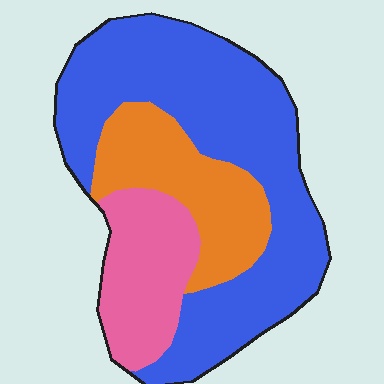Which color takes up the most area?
Blue, at roughly 60%.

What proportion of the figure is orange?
Orange covers around 20% of the figure.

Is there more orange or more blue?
Blue.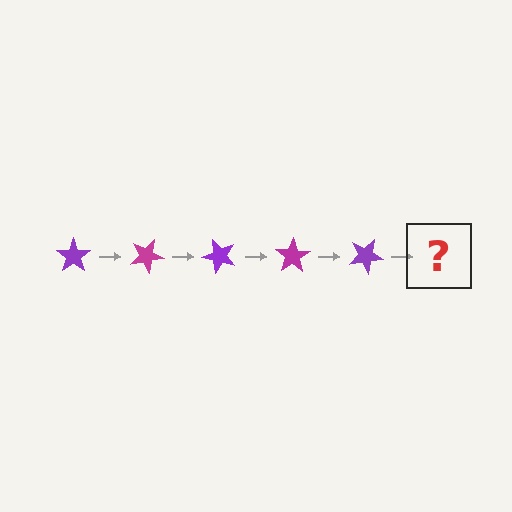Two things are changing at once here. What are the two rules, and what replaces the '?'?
The two rules are that it rotates 25 degrees each step and the color cycles through purple and magenta. The '?' should be a magenta star, rotated 125 degrees from the start.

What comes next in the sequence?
The next element should be a magenta star, rotated 125 degrees from the start.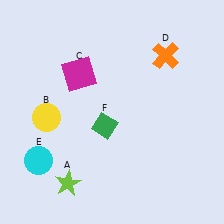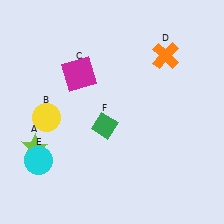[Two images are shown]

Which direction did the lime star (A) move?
The lime star (A) moved up.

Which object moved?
The lime star (A) moved up.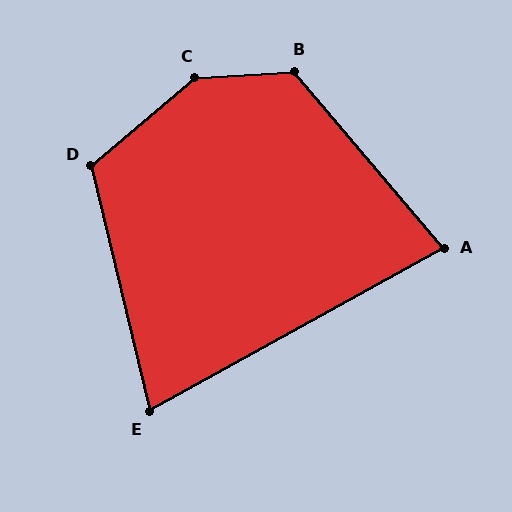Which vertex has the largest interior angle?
C, at approximately 143 degrees.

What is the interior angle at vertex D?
Approximately 117 degrees (obtuse).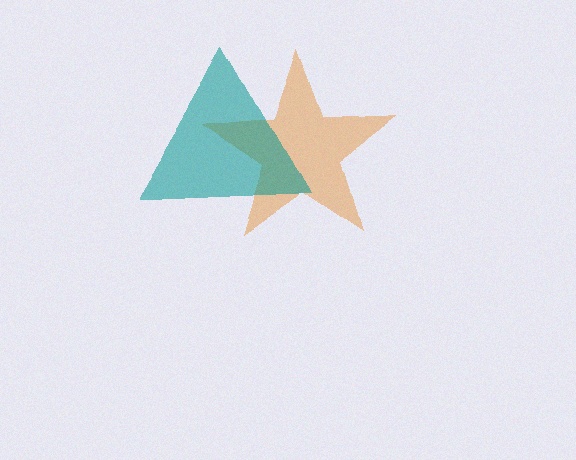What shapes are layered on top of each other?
The layered shapes are: an orange star, a teal triangle.